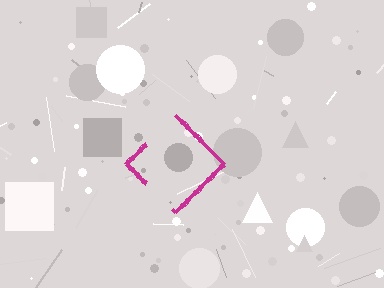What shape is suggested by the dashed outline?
The dashed outline suggests a diamond.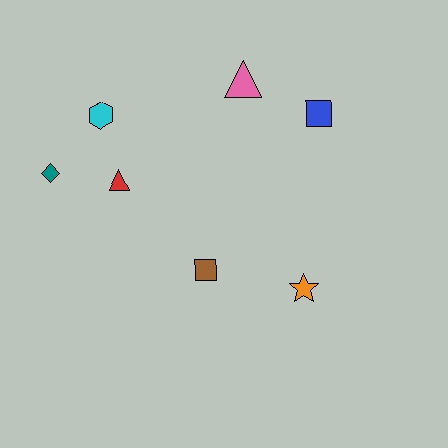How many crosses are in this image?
There are no crosses.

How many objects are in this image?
There are 7 objects.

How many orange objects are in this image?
There is 1 orange object.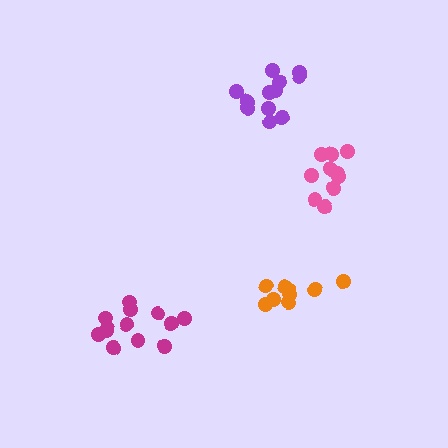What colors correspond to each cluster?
The clusters are colored: purple, magenta, orange, pink.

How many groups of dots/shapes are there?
There are 4 groups.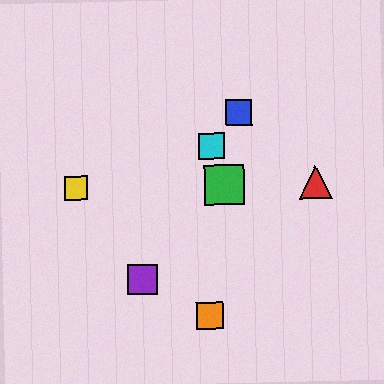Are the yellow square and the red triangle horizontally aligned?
Yes, both are at y≈188.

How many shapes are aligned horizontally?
3 shapes (the red triangle, the green square, the yellow square) are aligned horizontally.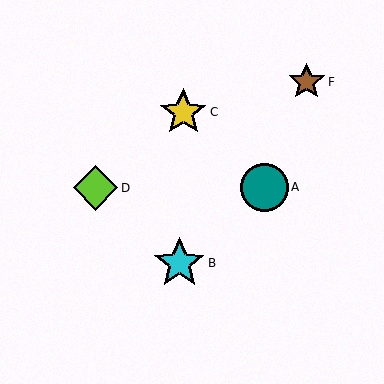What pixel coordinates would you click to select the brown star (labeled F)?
Click at (307, 82) to select the brown star F.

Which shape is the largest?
The cyan star (labeled B) is the largest.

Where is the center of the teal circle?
The center of the teal circle is at (264, 187).